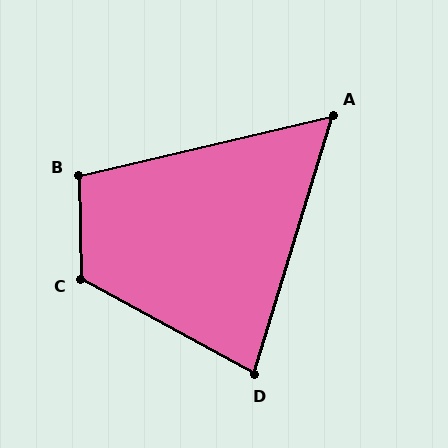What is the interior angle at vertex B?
Approximately 102 degrees (obtuse).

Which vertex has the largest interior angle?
C, at approximately 120 degrees.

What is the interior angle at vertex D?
Approximately 78 degrees (acute).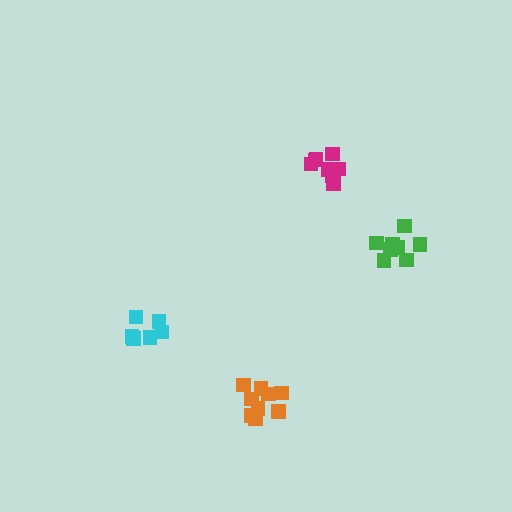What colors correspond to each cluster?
The clusters are colored: cyan, magenta, orange, green.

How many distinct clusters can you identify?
There are 4 distinct clusters.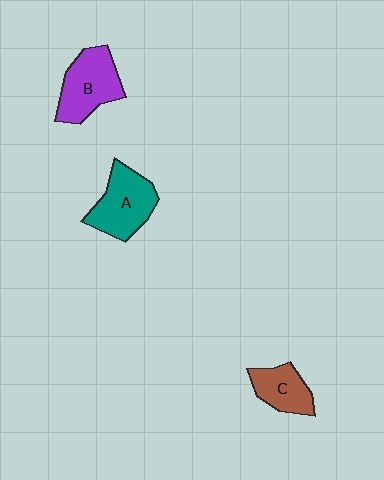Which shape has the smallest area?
Shape C (brown).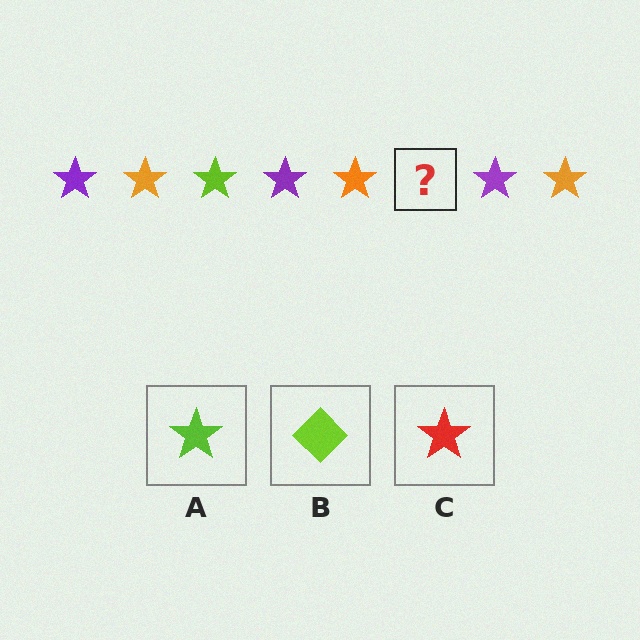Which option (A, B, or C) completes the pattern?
A.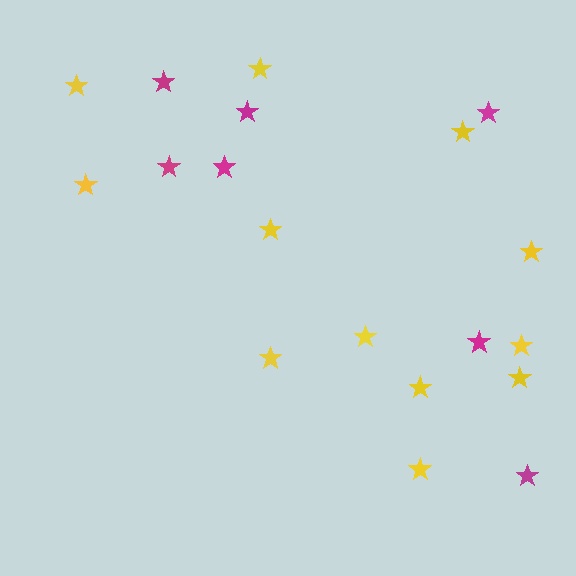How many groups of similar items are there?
There are 2 groups: one group of magenta stars (7) and one group of yellow stars (12).